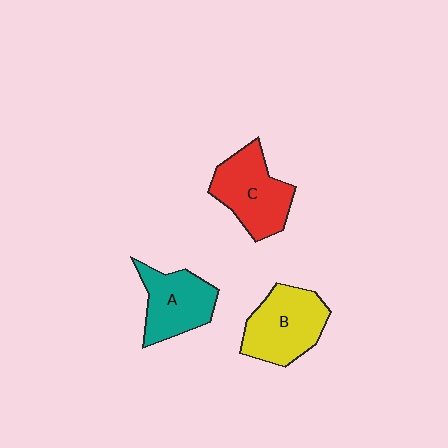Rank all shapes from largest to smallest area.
From largest to smallest: B (yellow), C (red), A (teal).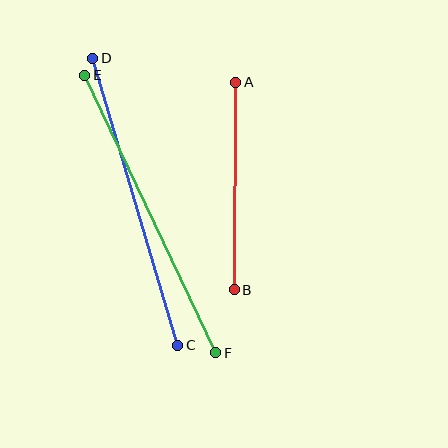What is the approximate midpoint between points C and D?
The midpoint is at approximately (135, 202) pixels.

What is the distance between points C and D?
The distance is approximately 299 pixels.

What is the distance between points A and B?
The distance is approximately 207 pixels.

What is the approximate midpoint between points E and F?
The midpoint is at approximately (150, 214) pixels.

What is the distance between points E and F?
The distance is approximately 307 pixels.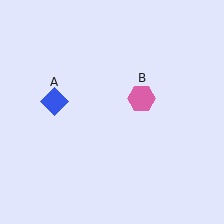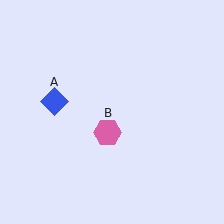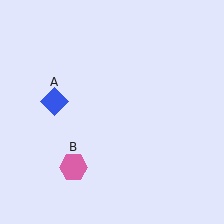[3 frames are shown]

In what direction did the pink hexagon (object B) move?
The pink hexagon (object B) moved down and to the left.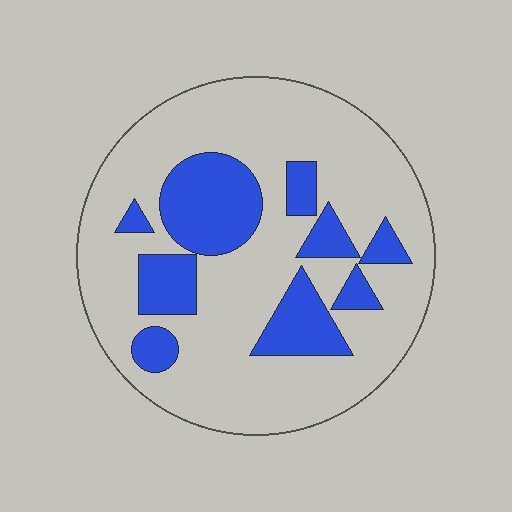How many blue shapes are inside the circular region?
9.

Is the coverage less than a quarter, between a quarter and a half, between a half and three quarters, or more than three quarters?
Between a quarter and a half.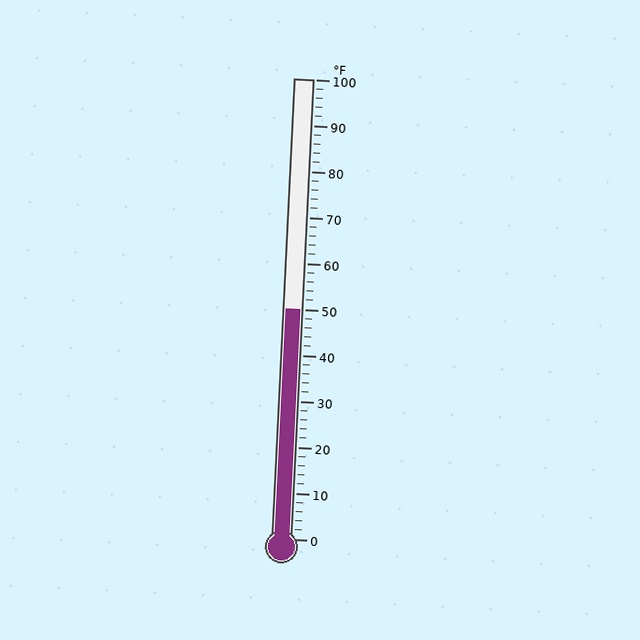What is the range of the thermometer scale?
The thermometer scale ranges from 0°F to 100°F.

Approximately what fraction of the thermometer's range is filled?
The thermometer is filled to approximately 50% of its range.